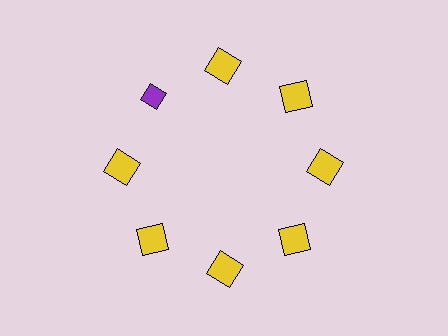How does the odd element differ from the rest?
It differs in both color (purple instead of yellow) and shape (diamond instead of square).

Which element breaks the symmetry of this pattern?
The purple diamond at roughly the 10 o'clock position breaks the symmetry. All other shapes are yellow squares.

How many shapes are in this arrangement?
There are 8 shapes arranged in a ring pattern.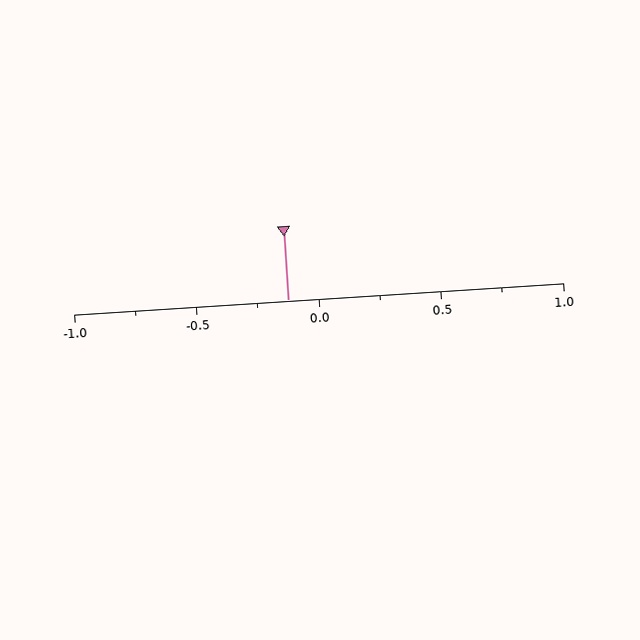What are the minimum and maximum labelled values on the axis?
The axis runs from -1.0 to 1.0.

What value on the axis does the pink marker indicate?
The marker indicates approximately -0.12.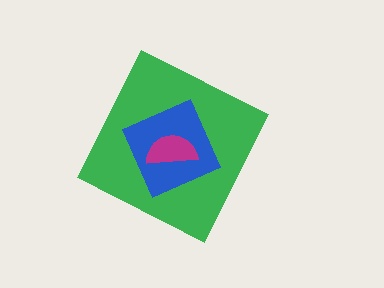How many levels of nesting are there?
3.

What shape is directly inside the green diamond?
The blue square.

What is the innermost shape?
The magenta semicircle.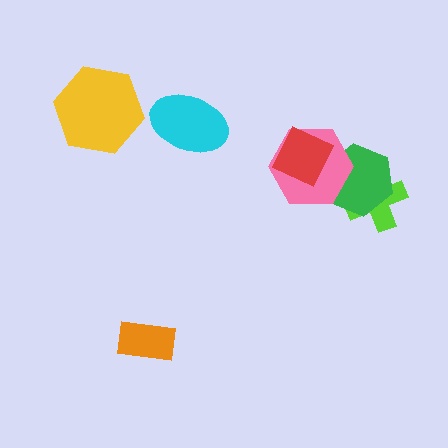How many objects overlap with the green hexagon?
3 objects overlap with the green hexagon.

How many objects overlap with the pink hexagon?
2 objects overlap with the pink hexagon.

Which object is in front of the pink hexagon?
The red diamond is in front of the pink hexagon.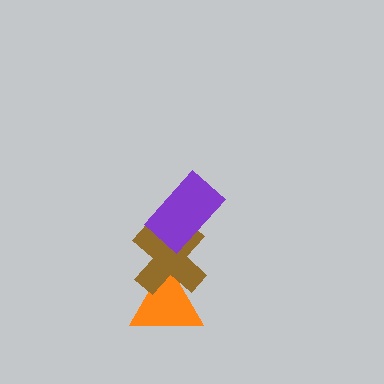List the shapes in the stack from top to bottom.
From top to bottom: the purple rectangle, the brown cross, the orange triangle.